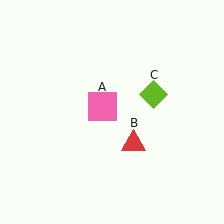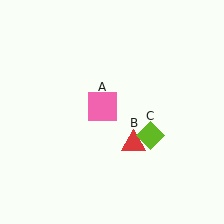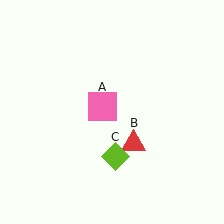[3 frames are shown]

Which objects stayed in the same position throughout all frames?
Pink square (object A) and red triangle (object B) remained stationary.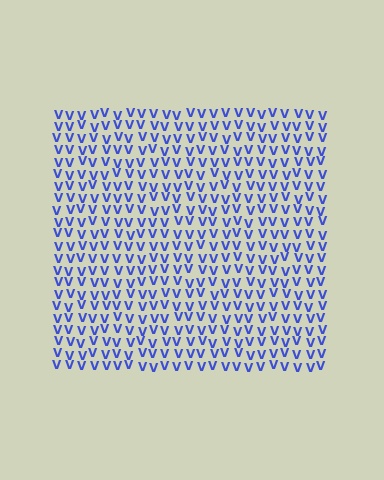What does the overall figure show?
The overall figure shows a square.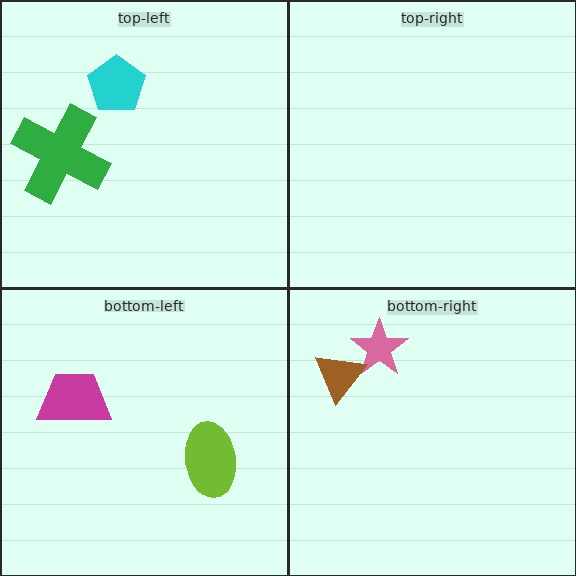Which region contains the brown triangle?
The bottom-right region.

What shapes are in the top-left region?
The green cross, the cyan pentagon.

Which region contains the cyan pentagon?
The top-left region.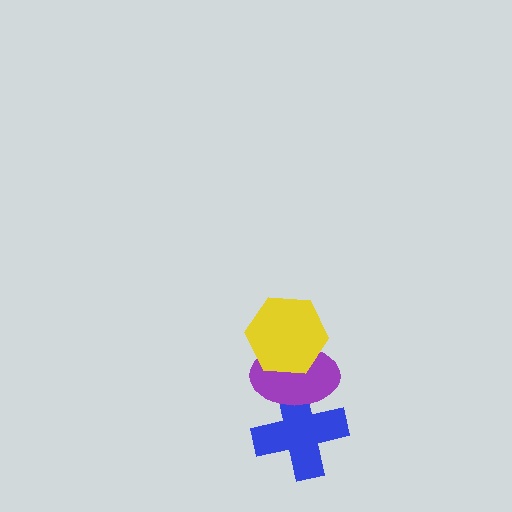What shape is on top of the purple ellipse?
The yellow hexagon is on top of the purple ellipse.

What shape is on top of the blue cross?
The purple ellipse is on top of the blue cross.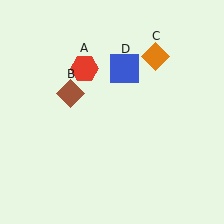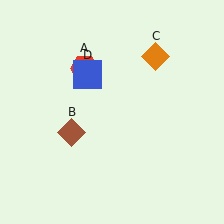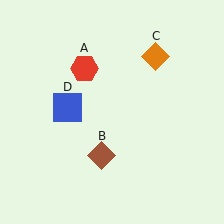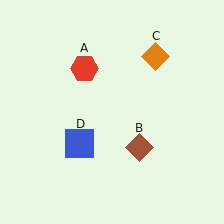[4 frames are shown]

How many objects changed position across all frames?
2 objects changed position: brown diamond (object B), blue square (object D).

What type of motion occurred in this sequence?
The brown diamond (object B), blue square (object D) rotated counterclockwise around the center of the scene.